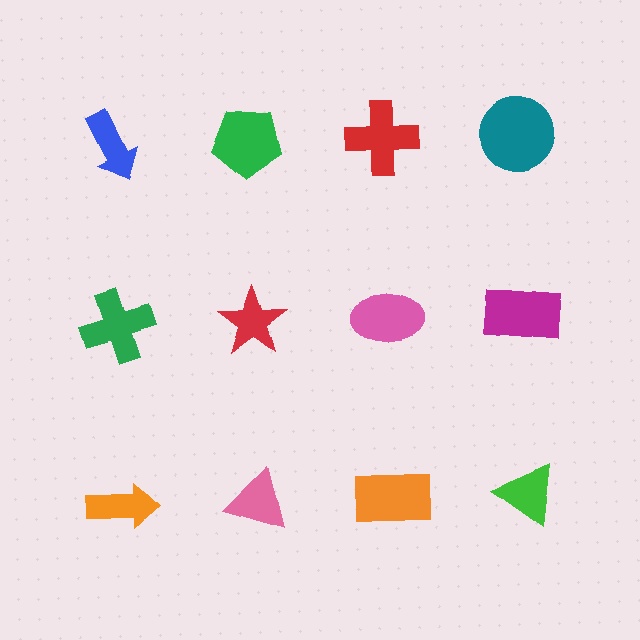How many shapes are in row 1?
4 shapes.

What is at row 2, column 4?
A magenta rectangle.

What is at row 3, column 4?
A green triangle.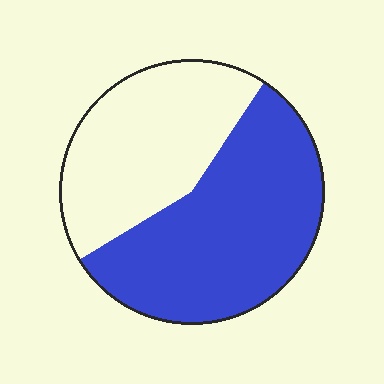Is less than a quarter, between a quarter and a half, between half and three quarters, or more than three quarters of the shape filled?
Between half and three quarters.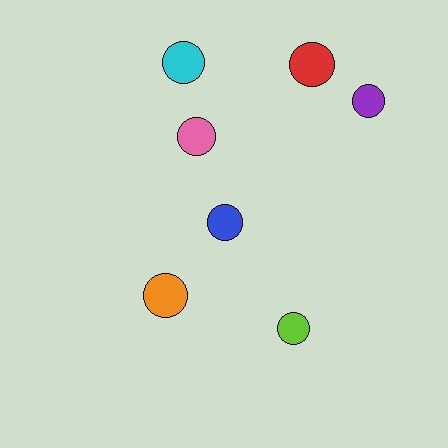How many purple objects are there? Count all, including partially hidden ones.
There is 1 purple object.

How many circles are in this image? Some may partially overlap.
There are 7 circles.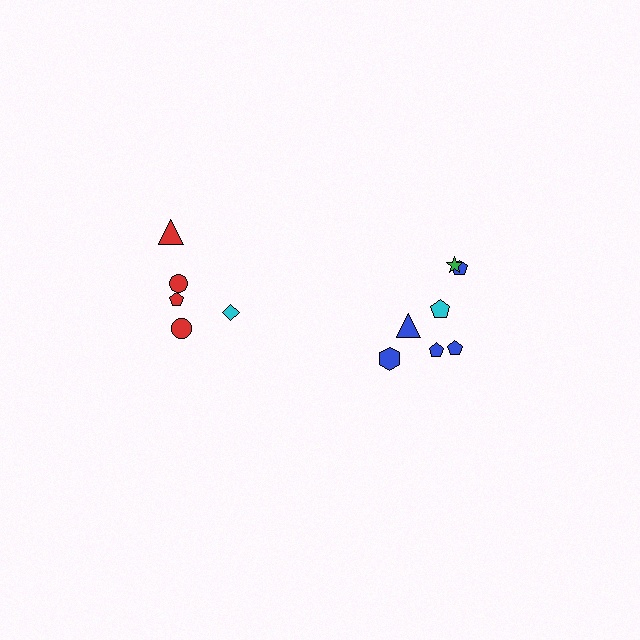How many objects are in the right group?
There are 7 objects.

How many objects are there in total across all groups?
There are 12 objects.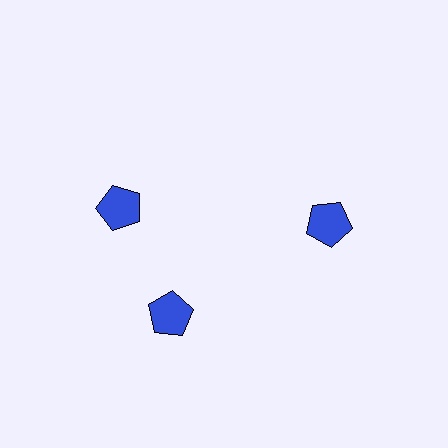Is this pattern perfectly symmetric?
No. The 3 blue pentagons are arranged in a ring, but one element near the 11 o'clock position is rotated out of alignment along the ring, breaking the 3-fold rotational symmetry.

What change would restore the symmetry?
The symmetry would be restored by rotating it back into even spacing with its neighbors so that all 3 pentagons sit at equal angles and equal distance from the center.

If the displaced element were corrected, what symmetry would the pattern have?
It would have 3-fold rotational symmetry — the pattern would map onto itself every 120 degrees.